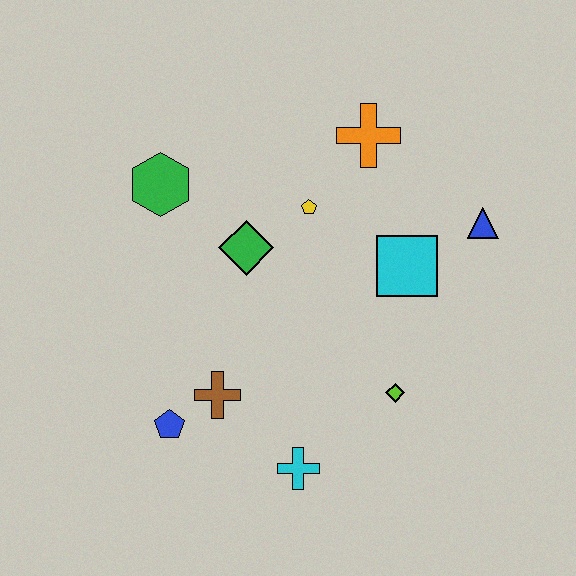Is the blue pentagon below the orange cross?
Yes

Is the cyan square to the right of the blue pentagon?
Yes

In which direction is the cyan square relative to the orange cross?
The cyan square is below the orange cross.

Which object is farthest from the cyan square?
The blue pentagon is farthest from the cyan square.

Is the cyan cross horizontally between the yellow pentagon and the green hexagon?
Yes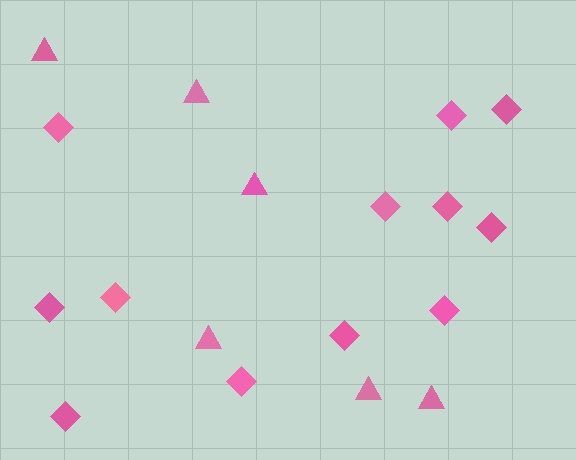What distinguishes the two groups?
There are 2 groups: one group of triangles (6) and one group of diamonds (12).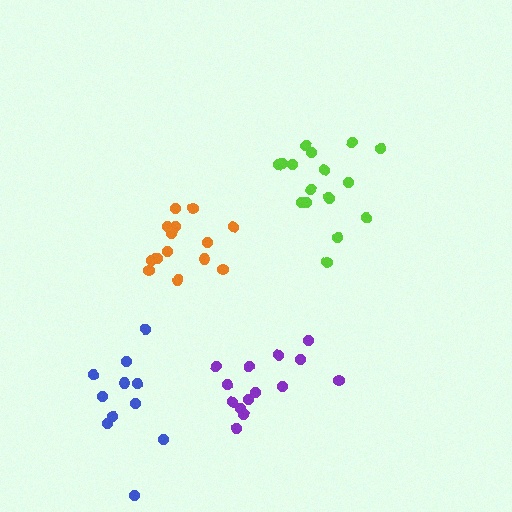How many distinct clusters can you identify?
There are 4 distinct clusters.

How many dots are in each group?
Group 1: 15 dots, Group 2: 14 dots, Group 3: 17 dots, Group 4: 11 dots (57 total).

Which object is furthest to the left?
The blue cluster is leftmost.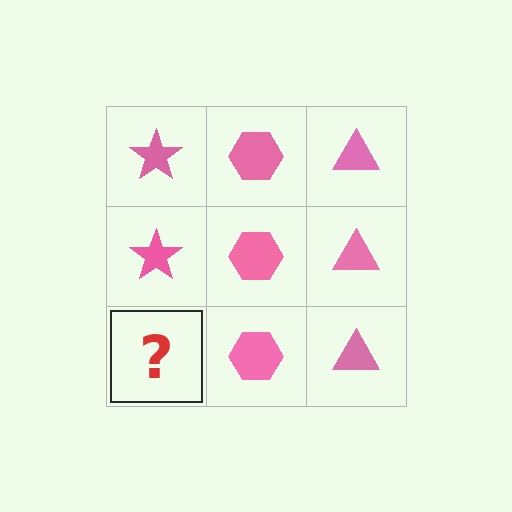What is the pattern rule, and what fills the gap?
The rule is that each column has a consistent shape. The gap should be filled with a pink star.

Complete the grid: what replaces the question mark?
The question mark should be replaced with a pink star.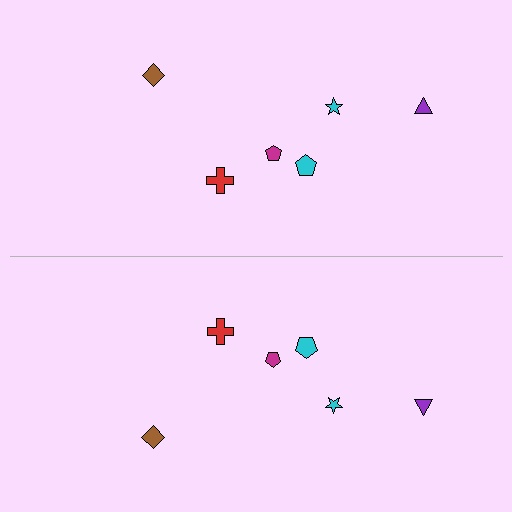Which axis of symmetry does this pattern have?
The pattern has a horizontal axis of symmetry running through the center of the image.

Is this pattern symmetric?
Yes, this pattern has bilateral (reflection) symmetry.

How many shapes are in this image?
There are 12 shapes in this image.